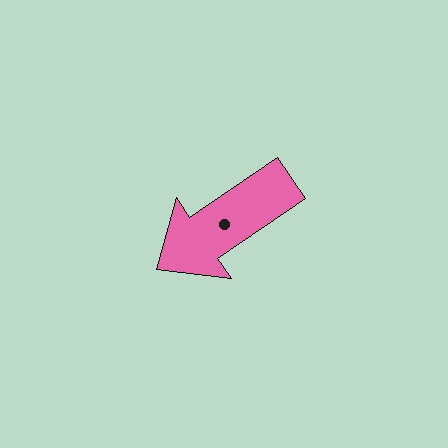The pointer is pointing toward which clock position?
Roughly 8 o'clock.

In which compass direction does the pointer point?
Southwest.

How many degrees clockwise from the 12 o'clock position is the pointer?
Approximately 236 degrees.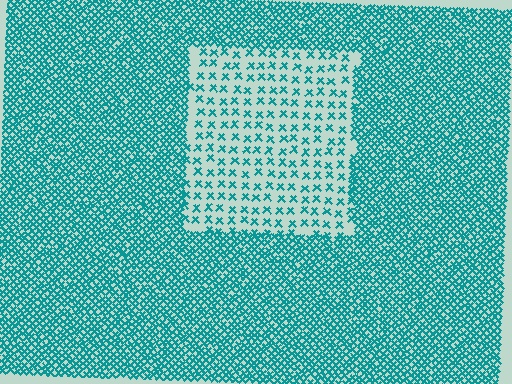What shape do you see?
I see a rectangle.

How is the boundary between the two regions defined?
The boundary is defined by a change in element density (approximately 3.1x ratio). All elements are the same color, size, and shape.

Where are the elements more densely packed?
The elements are more densely packed outside the rectangle boundary.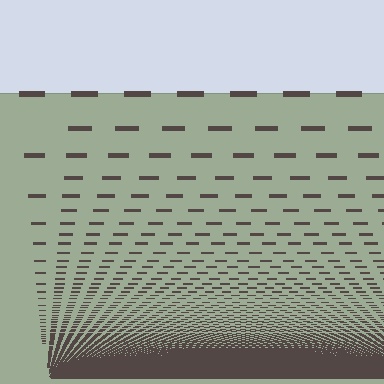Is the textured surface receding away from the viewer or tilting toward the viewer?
The surface appears to tilt toward the viewer. Texture elements get larger and sparser toward the top.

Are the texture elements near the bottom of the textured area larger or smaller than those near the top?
Smaller. The gradient is inverted — elements near the bottom are smaller and denser.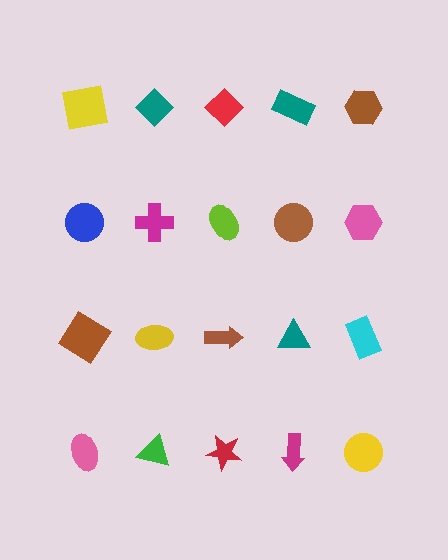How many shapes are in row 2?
5 shapes.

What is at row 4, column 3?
A red star.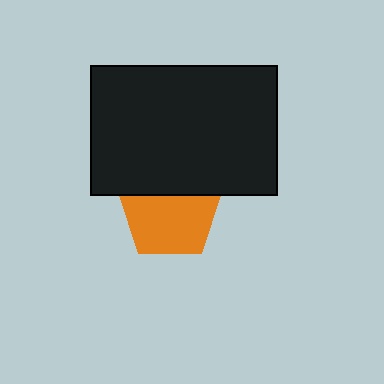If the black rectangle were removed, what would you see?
You would see the complete orange pentagon.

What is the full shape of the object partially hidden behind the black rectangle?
The partially hidden object is an orange pentagon.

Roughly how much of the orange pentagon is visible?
Most of it is visible (roughly 68%).